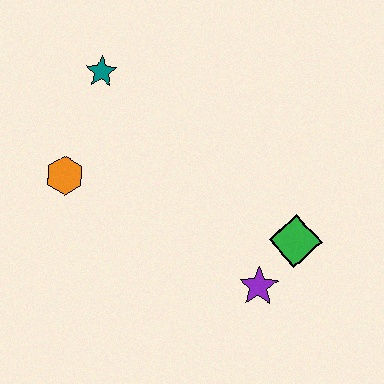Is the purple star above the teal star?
No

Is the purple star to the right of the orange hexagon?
Yes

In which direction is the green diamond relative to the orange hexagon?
The green diamond is to the right of the orange hexagon.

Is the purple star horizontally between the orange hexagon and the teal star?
No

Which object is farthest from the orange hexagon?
The green diamond is farthest from the orange hexagon.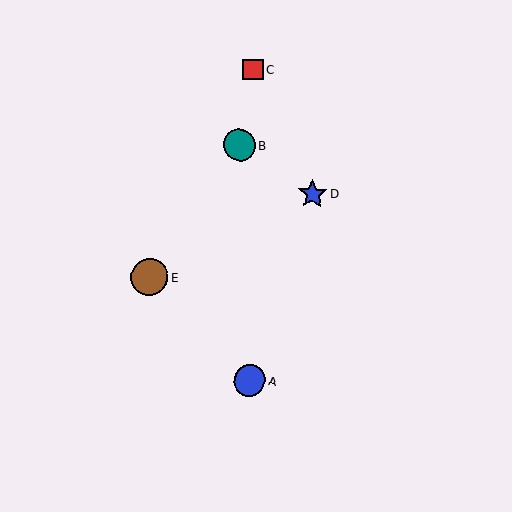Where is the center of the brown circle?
The center of the brown circle is at (149, 277).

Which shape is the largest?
The brown circle (labeled E) is the largest.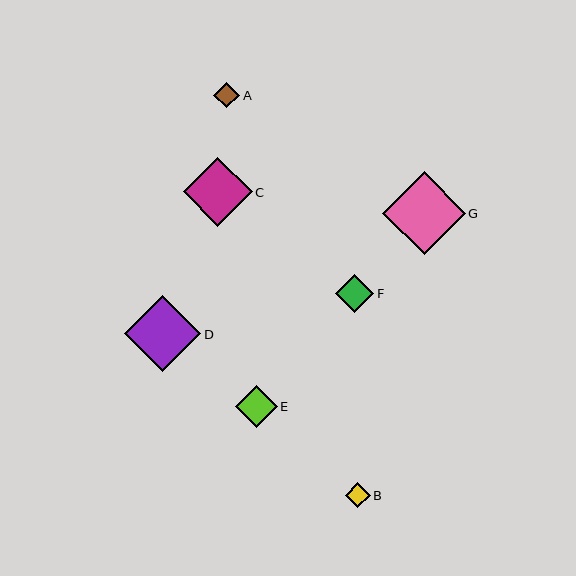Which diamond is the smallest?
Diamond B is the smallest with a size of approximately 25 pixels.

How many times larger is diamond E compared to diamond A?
Diamond E is approximately 1.6 times the size of diamond A.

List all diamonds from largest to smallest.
From largest to smallest: G, D, C, E, F, A, B.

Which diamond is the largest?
Diamond G is the largest with a size of approximately 83 pixels.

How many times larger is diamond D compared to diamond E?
Diamond D is approximately 1.8 times the size of diamond E.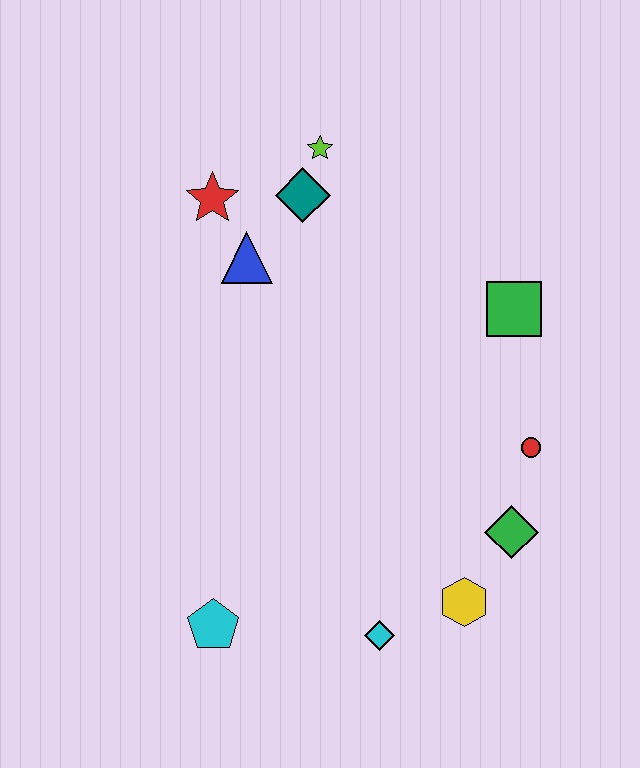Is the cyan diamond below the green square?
Yes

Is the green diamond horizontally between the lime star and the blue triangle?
No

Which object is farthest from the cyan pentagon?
The lime star is farthest from the cyan pentagon.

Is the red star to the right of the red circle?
No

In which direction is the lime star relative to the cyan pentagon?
The lime star is above the cyan pentagon.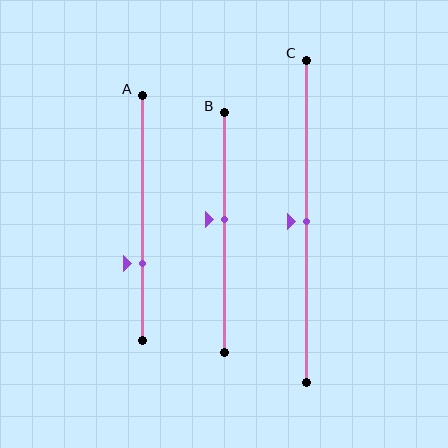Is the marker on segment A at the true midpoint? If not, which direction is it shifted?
No, the marker on segment A is shifted downward by about 19% of the segment length.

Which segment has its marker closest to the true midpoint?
Segment C has its marker closest to the true midpoint.